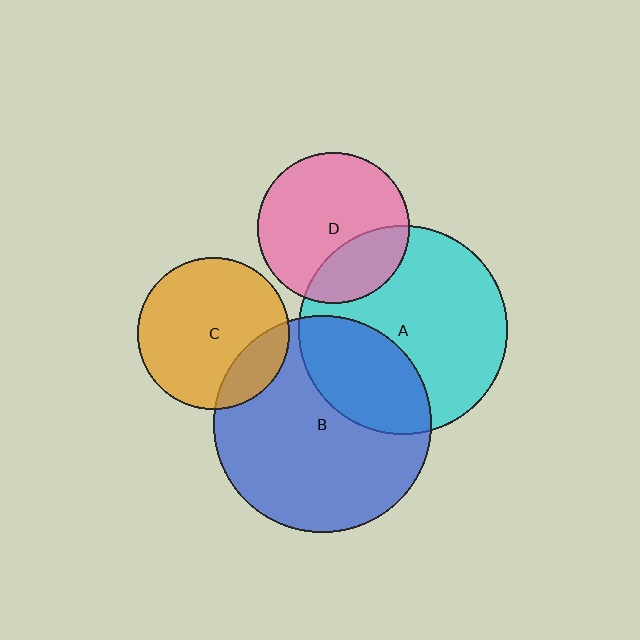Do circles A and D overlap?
Yes.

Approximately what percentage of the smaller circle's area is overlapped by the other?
Approximately 30%.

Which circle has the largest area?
Circle B (blue).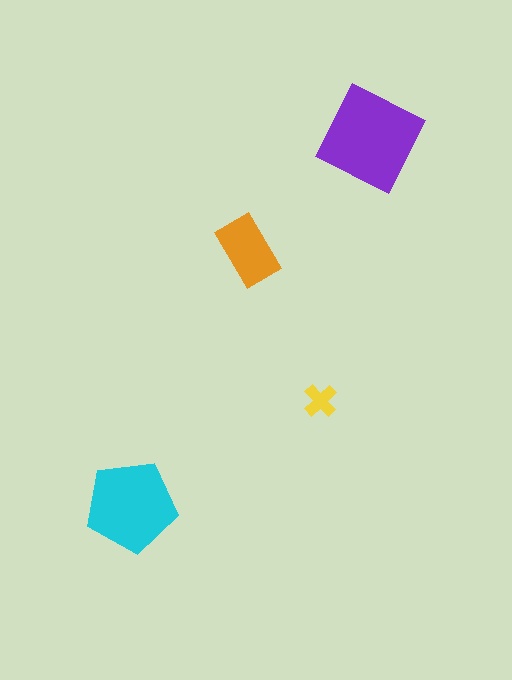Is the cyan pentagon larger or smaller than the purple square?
Smaller.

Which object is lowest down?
The cyan pentagon is bottommost.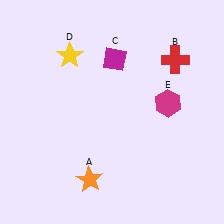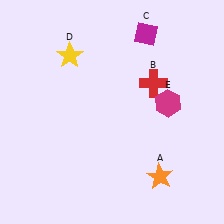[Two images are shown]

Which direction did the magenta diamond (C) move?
The magenta diamond (C) moved right.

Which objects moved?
The objects that moved are: the orange star (A), the red cross (B), the magenta diamond (C).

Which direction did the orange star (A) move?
The orange star (A) moved right.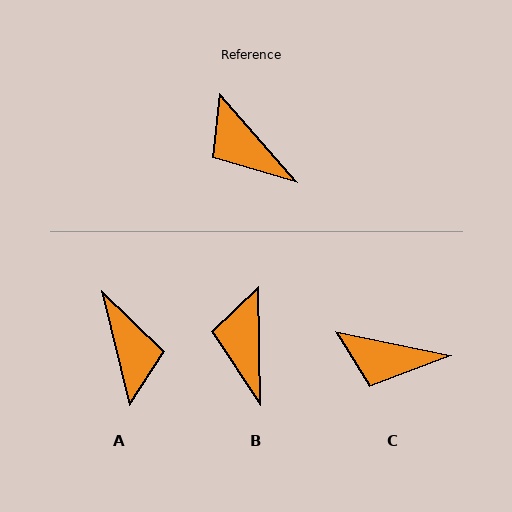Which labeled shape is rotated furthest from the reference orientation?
A, about 152 degrees away.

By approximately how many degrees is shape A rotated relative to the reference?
Approximately 152 degrees counter-clockwise.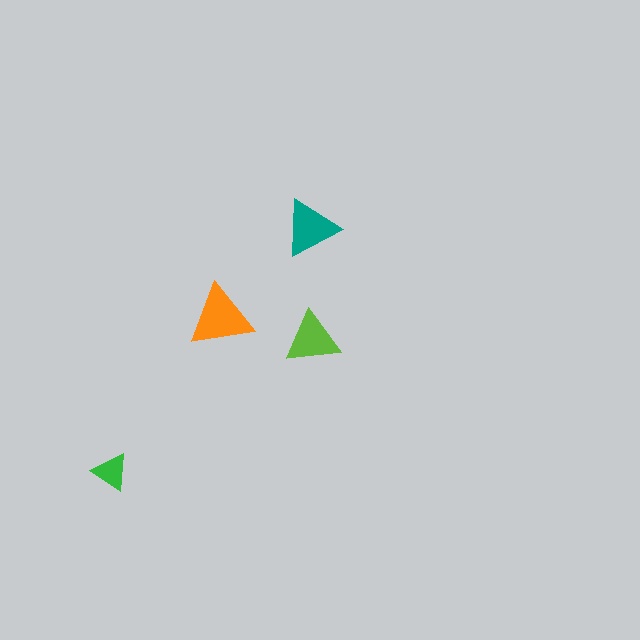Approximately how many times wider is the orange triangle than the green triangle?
About 1.5 times wider.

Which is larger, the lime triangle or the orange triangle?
The orange one.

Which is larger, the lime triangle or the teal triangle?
The teal one.